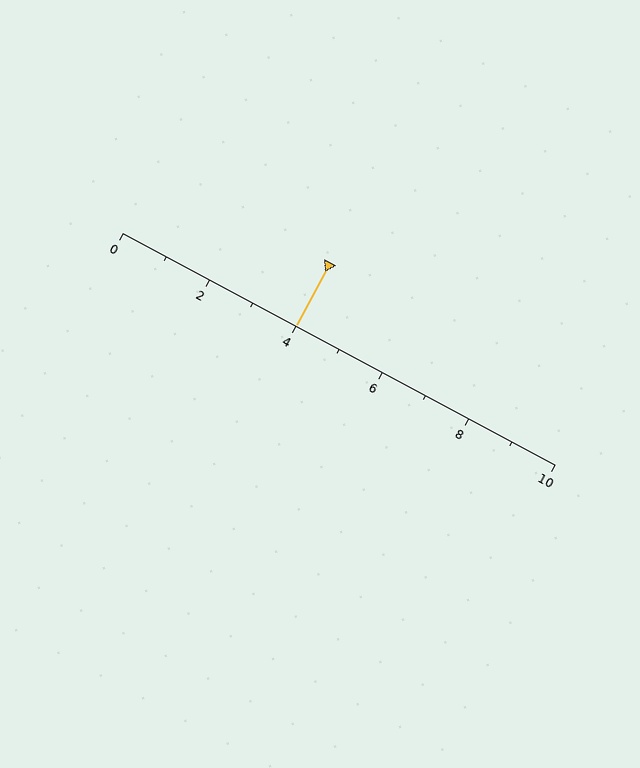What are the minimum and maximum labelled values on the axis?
The axis runs from 0 to 10.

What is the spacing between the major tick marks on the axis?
The major ticks are spaced 2 apart.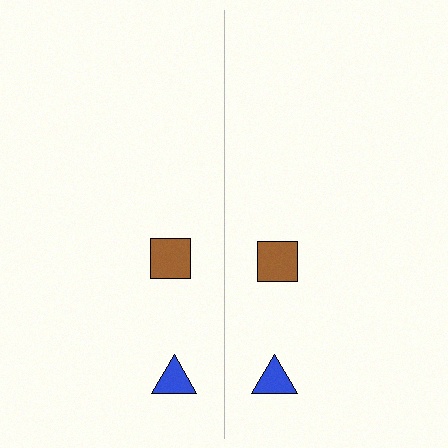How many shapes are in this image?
There are 4 shapes in this image.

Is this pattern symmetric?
Yes, this pattern has bilateral (reflection) symmetry.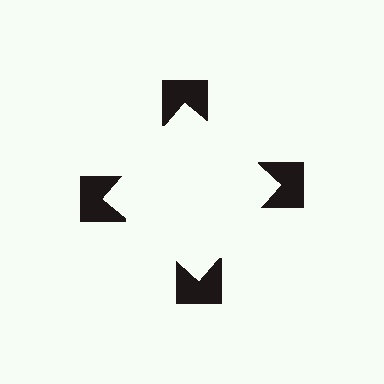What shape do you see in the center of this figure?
An illusory square — its edges are inferred from the aligned wedge cuts in the notched squares, not physically drawn.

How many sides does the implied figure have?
4 sides.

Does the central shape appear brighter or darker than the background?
It typically appears slightly brighter than the background, even though no actual brightness change is drawn.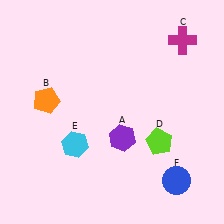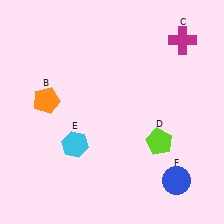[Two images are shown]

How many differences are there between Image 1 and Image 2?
There is 1 difference between the two images.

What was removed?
The purple hexagon (A) was removed in Image 2.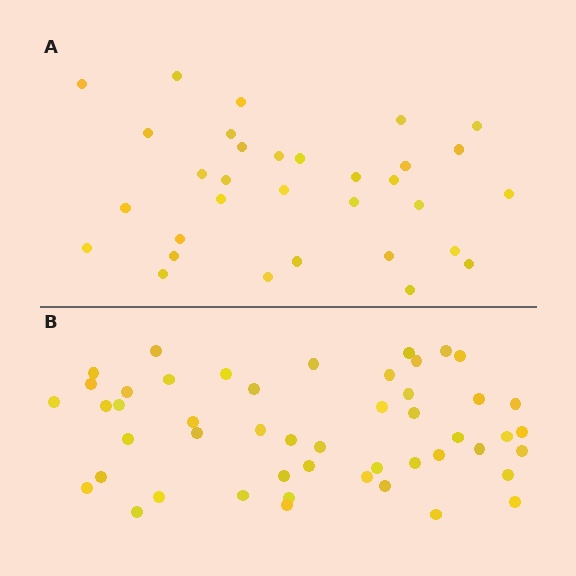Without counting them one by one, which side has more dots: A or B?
Region B (the bottom region) has more dots.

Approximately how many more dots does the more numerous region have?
Region B has approximately 15 more dots than region A.